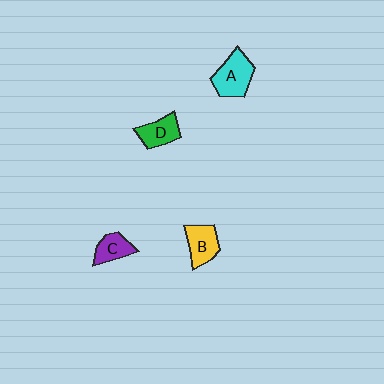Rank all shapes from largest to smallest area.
From largest to smallest: A (cyan), B (yellow), D (green), C (purple).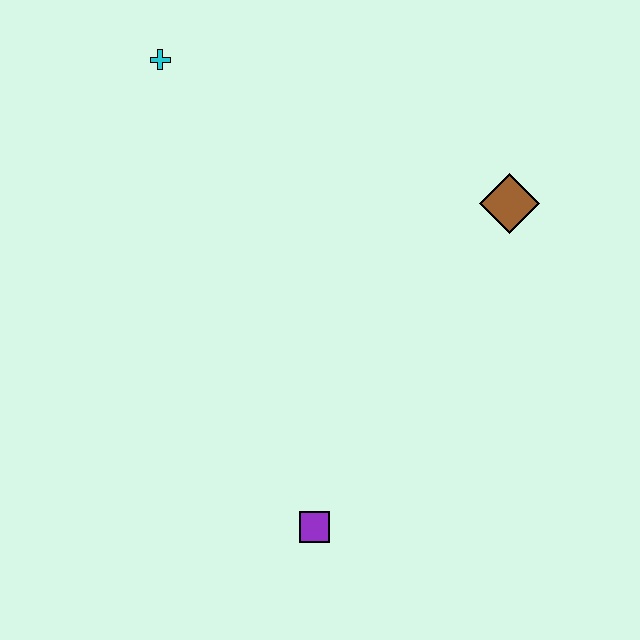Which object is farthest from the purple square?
The cyan cross is farthest from the purple square.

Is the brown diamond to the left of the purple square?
No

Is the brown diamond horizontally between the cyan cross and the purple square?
No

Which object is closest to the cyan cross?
The brown diamond is closest to the cyan cross.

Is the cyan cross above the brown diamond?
Yes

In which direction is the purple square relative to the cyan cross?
The purple square is below the cyan cross.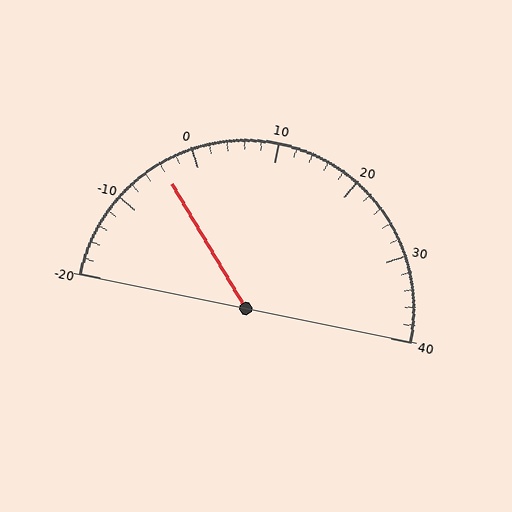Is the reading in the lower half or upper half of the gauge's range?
The reading is in the lower half of the range (-20 to 40).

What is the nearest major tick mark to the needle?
The nearest major tick mark is 0.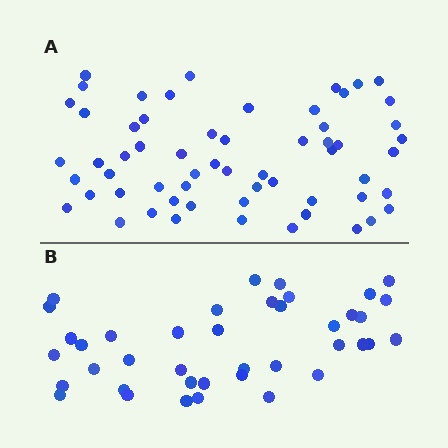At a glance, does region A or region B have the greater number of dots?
Region A (the top region) has more dots.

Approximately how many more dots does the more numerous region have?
Region A has approximately 20 more dots than region B.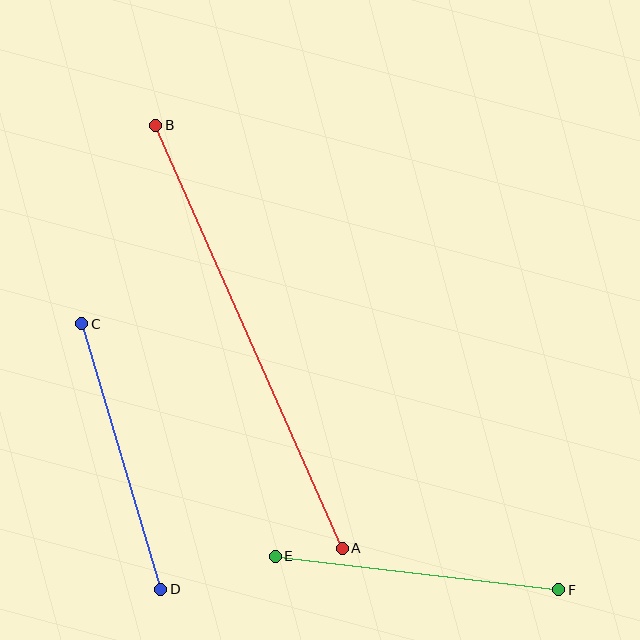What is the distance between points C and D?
The distance is approximately 277 pixels.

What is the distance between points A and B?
The distance is approximately 463 pixels.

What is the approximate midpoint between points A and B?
The midpoint is at approximately (249, 337) pixels.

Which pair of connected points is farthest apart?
Points A and B are farthest apart.